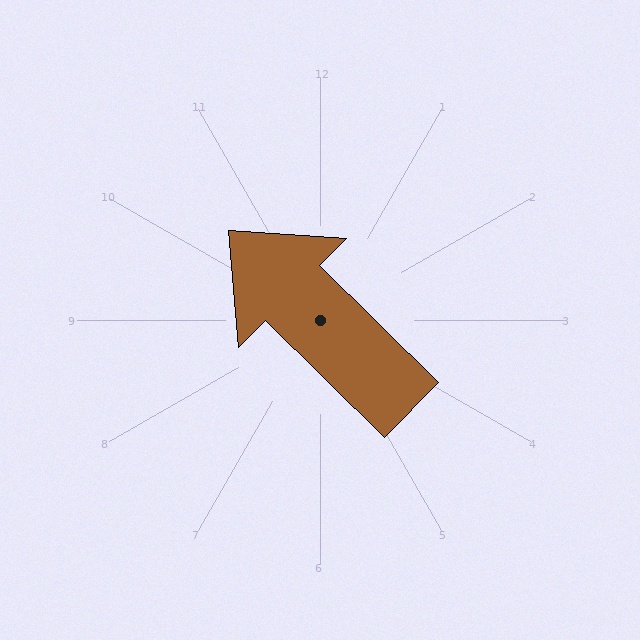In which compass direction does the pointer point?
Northwest.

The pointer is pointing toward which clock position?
Roughly 10 o'clock.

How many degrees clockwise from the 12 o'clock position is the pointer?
Approximately 315 degrees.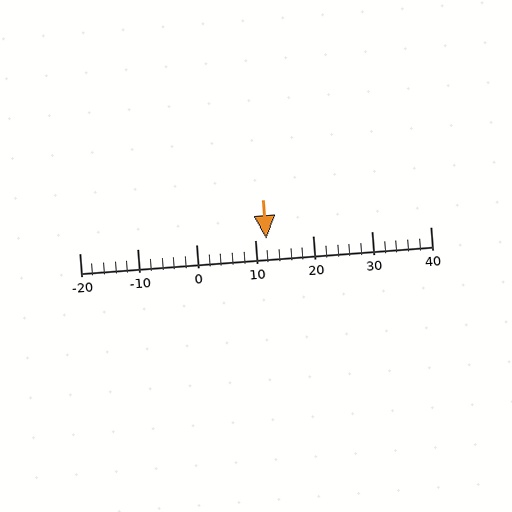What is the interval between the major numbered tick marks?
The major tick marks are spaced 10 units apart.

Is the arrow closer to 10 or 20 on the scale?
The arrow is closer to 10.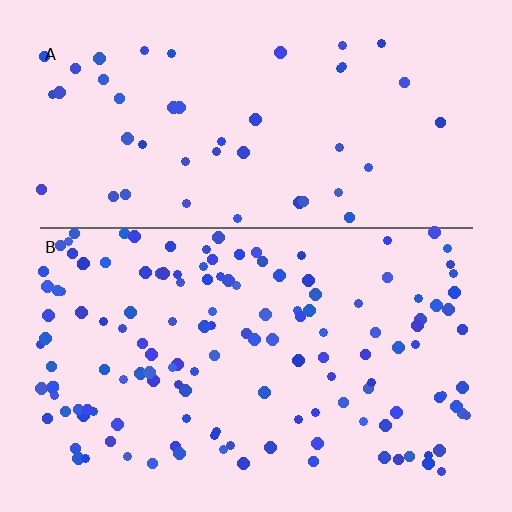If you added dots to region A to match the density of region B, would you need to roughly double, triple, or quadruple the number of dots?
Approximately triple.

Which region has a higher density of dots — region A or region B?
B (the bottom).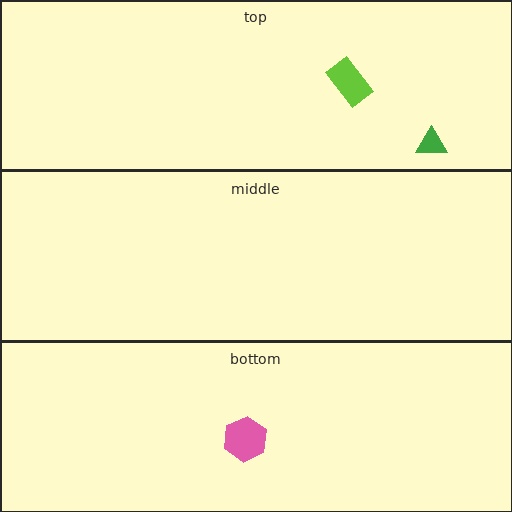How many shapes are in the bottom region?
1.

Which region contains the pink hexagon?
The bottom region.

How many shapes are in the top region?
2.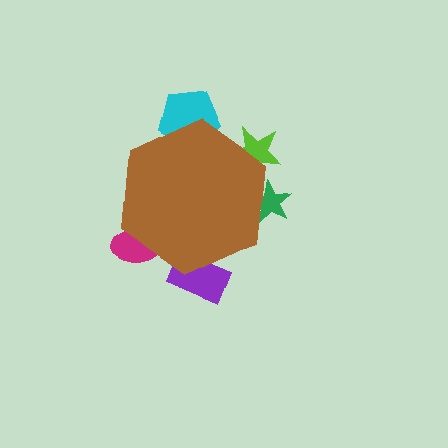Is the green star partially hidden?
Yes, the green star is partially hidden behind the brown hexagon.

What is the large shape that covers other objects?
A brown hexagon.